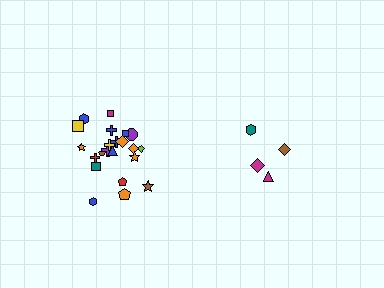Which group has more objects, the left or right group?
The left group.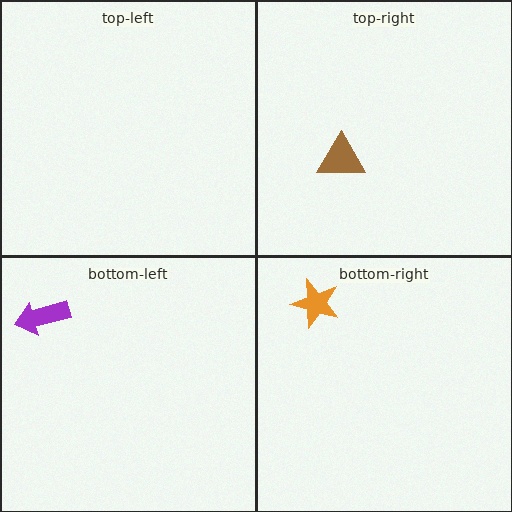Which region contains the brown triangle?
The top-right region.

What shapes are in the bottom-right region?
The orange star.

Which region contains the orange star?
The bottom-right region.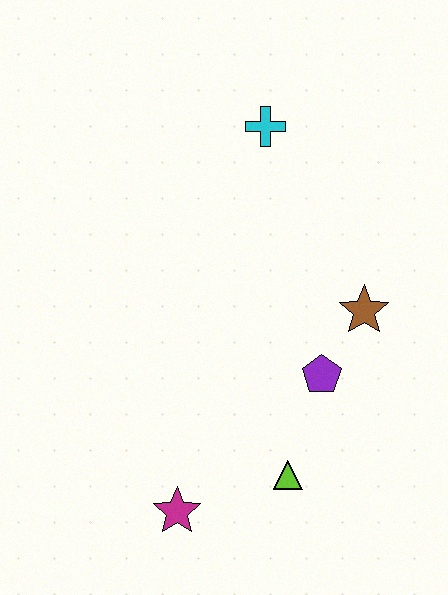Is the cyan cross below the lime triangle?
No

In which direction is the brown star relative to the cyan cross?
The brown star is below the cyan cross.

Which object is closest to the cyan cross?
The brown star is closest to the cyan cross.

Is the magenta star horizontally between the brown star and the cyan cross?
No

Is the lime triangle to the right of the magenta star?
Yes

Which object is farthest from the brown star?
The magenta star is farthest from the brown star.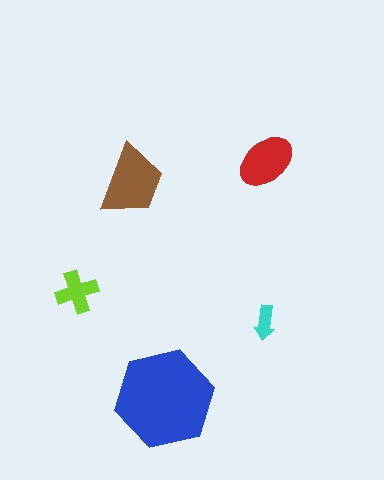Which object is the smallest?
The cyan arrow.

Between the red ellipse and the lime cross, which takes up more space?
The red ellipse.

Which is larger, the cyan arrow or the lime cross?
The lime cross.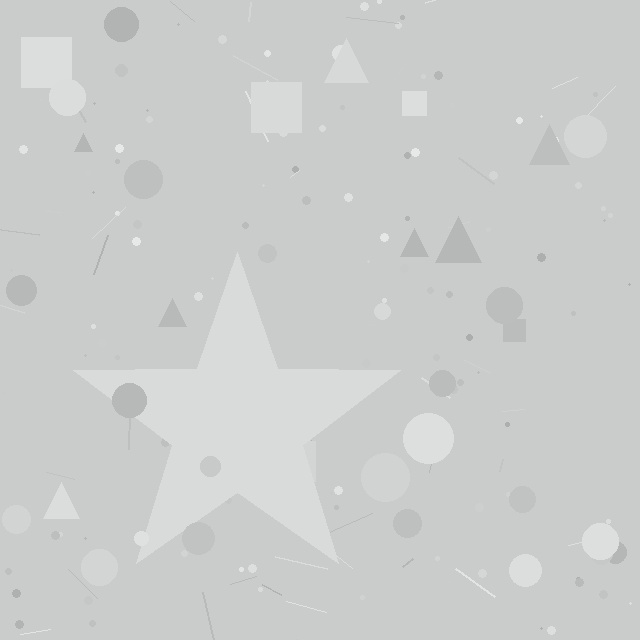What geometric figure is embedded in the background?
A star is embedded in the background.